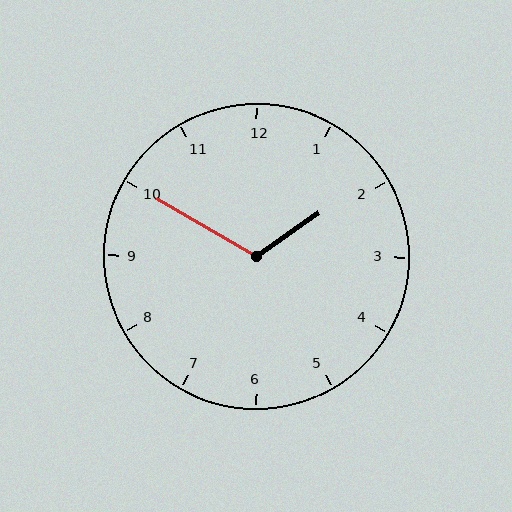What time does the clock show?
1:50.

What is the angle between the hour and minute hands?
Approximately 115 degrees.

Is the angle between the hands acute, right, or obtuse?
It is obtuse.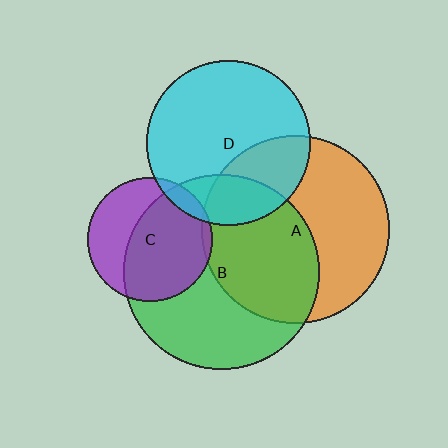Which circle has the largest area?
Circle B (green).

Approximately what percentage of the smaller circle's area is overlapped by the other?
Approximately 45%.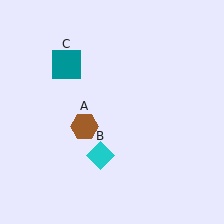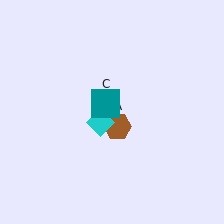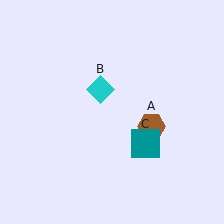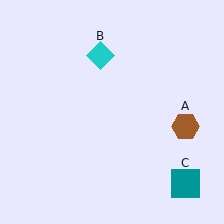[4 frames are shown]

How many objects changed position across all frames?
3 objects changed position: brown hexagon (object A), cyan diamond (object B), teal square (object C).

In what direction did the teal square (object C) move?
The teal square (object C) moved down and to the right.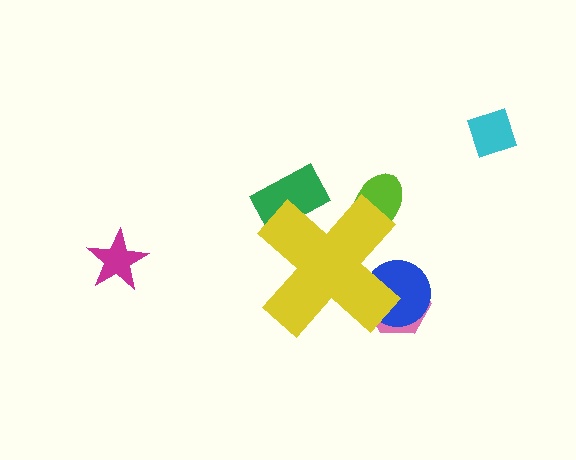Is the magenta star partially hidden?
No, the magenta star is fully visible.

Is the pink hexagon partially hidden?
Yes, the pink hexagon is partially hidden behind the yellow cross.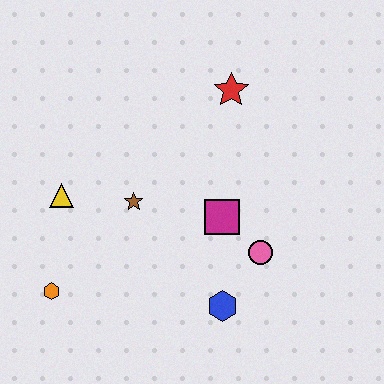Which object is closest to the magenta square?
The pink circle is closest to the magenta square.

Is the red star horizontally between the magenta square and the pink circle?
Yes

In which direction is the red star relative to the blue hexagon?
The red star is above the blue hexagon.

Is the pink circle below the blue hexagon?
No